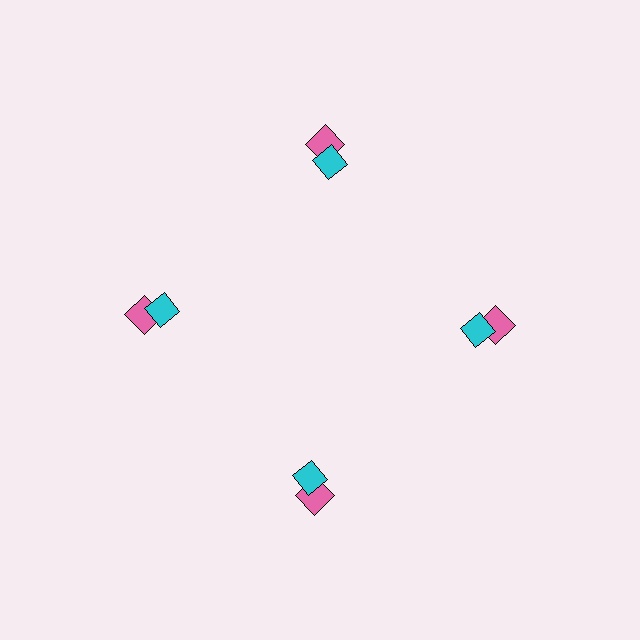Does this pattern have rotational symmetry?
Yes, this pattern has 4-fold rotational symmetry. It looks the same after rotating 90 degrees around the center.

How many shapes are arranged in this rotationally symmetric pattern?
There are 8 shapes, arranged in 4 groups of 2.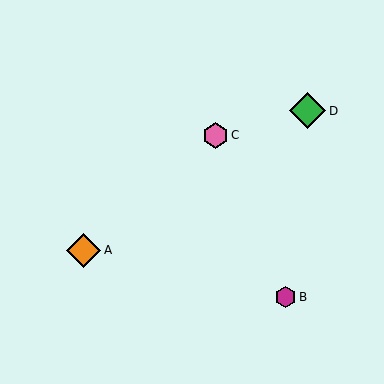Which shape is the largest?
The green diamond (labeled D) is the largest.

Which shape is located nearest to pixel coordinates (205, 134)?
The pink hexagon (labeled C) at (216, 135) is nearest to that location.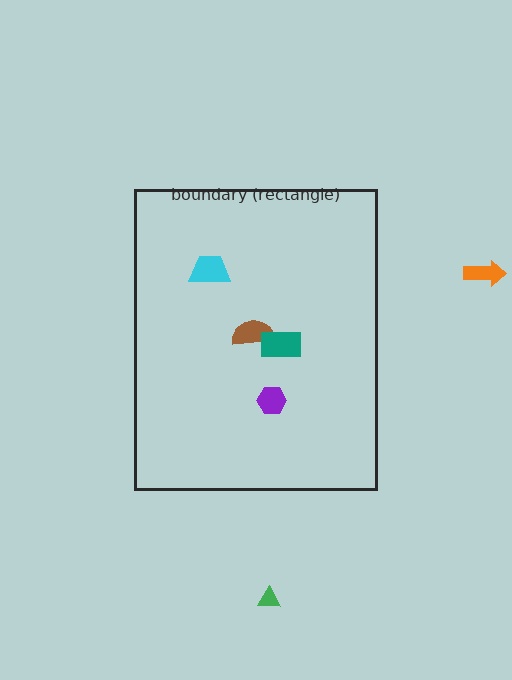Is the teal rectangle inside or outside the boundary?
Inside.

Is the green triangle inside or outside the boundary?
Outside.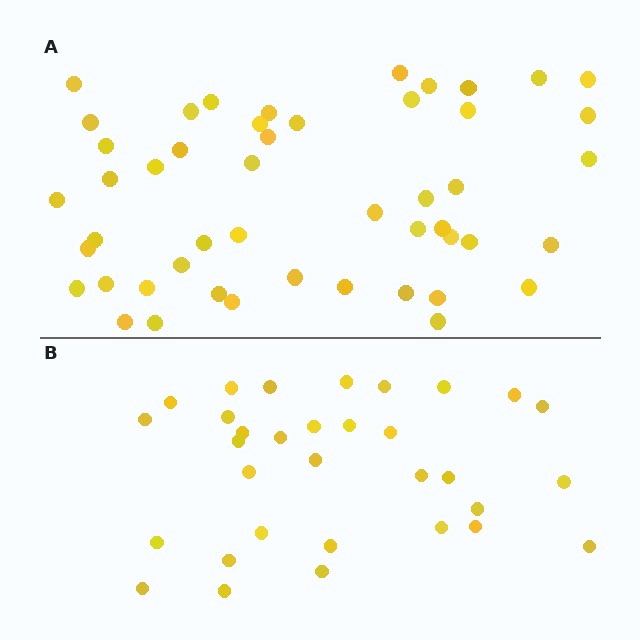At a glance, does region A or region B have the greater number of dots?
Region A (the top region) has more dots.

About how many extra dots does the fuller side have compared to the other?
Region A has approximately 15 more dots than region B.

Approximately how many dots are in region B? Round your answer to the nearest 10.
About 30 dots. (The exact count is 32, which rounds to 30.)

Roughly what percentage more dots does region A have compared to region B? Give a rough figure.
About 55% more.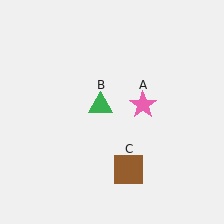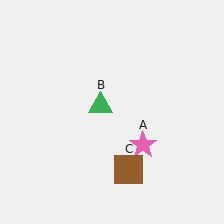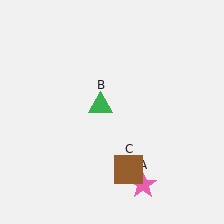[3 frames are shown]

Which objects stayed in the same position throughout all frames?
Green triangle (object B) and brown square (object C) remained stationary.